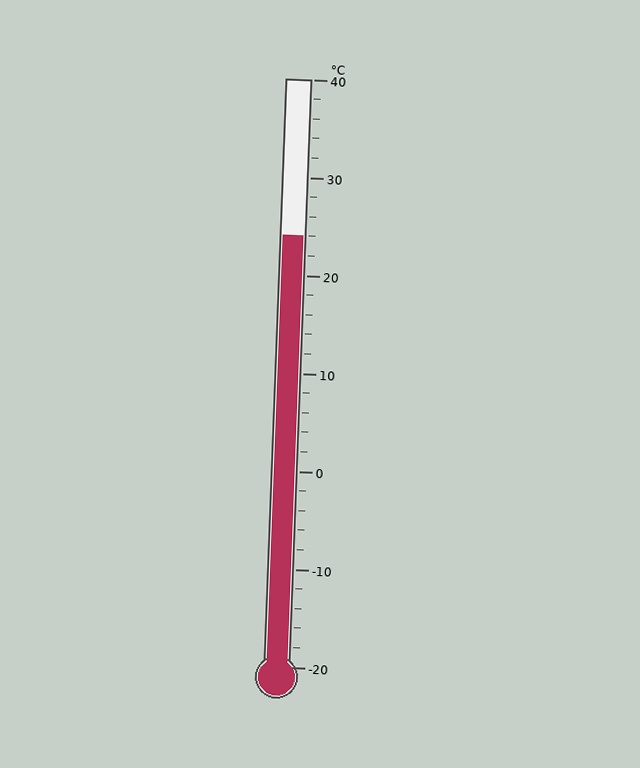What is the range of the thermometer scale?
The thermometer scale ranges from -20°C to 40°C.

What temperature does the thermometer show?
The thermometer shows approximately 24°C.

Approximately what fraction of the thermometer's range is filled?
The thermometer is filled to approximately 75% of its range.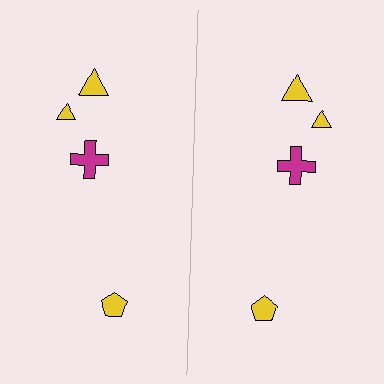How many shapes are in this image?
There are 8 shapes in this image.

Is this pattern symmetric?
Yes, this pattern has bilateral (reflection) symmetry.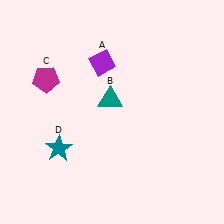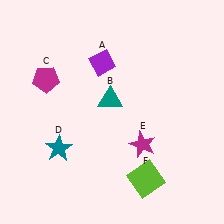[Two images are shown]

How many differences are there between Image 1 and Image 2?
There are 2 differences between the two images.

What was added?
A magenta star (E), a lime square (F) were added in Image 2.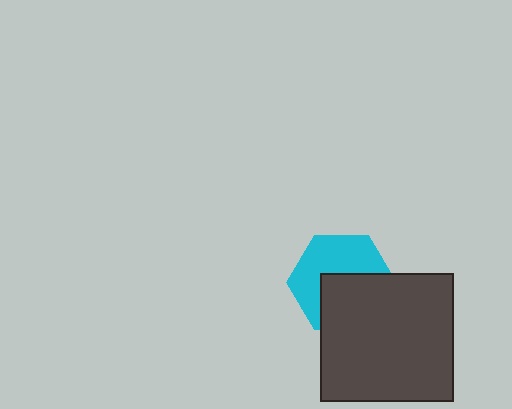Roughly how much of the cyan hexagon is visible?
About half of it is visible (roughly 53%).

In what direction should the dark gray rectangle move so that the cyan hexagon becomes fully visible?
The dark gray rectangle should move down. That is the shortest direction to clear the overlap and leave the cyan hexagon fully visible.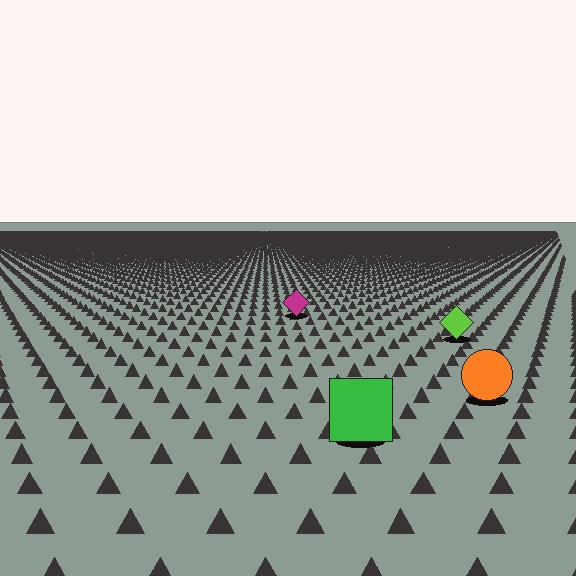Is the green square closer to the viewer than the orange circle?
Yes. The green square is closer — you can tell from the texture gradient: the ground texture is coarser near it.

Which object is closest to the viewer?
The green square is closest. The texture marks near it are larger and more spread out.